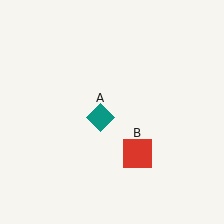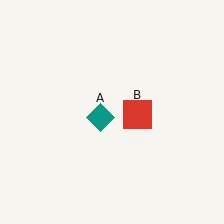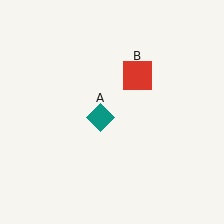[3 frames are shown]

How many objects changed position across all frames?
1 object changed position: red square (object B).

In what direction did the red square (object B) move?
The red square (object B) moved up.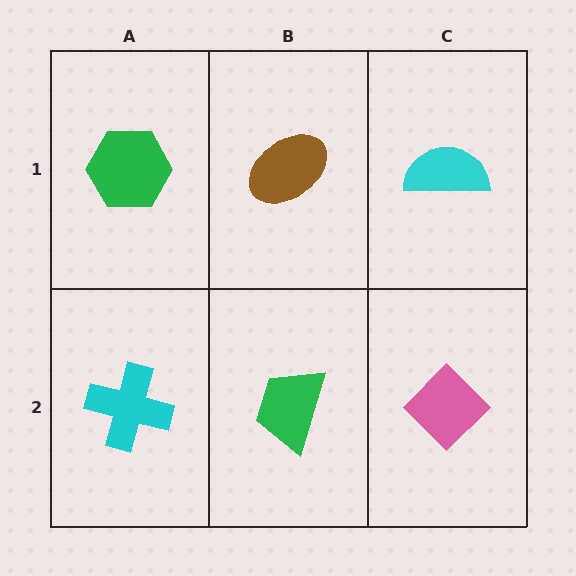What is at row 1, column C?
A cyan semicircle.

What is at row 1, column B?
A brown ellipse.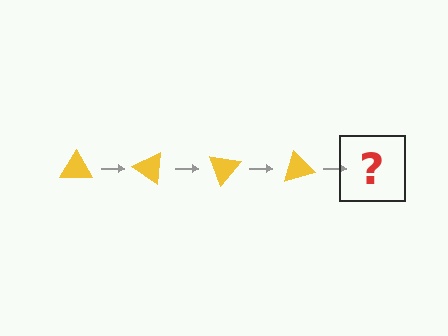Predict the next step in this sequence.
The next step is a yellow triangle rotated 140 degrees.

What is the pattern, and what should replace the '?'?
The pattern is that the triangle rotates 35 degrees each step. The '?' should be a yellow triangle rotated 140 degrees.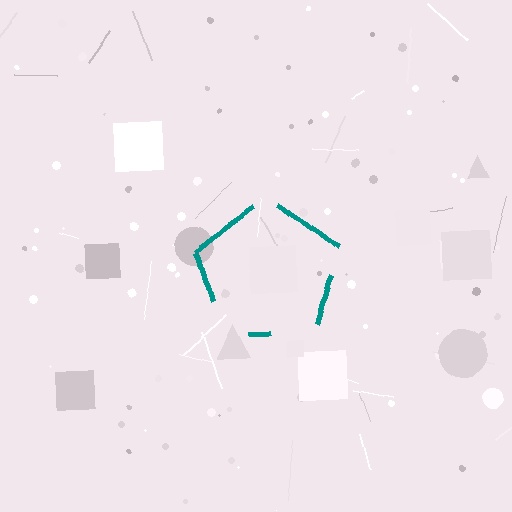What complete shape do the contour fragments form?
The contour fragments form a pentagon.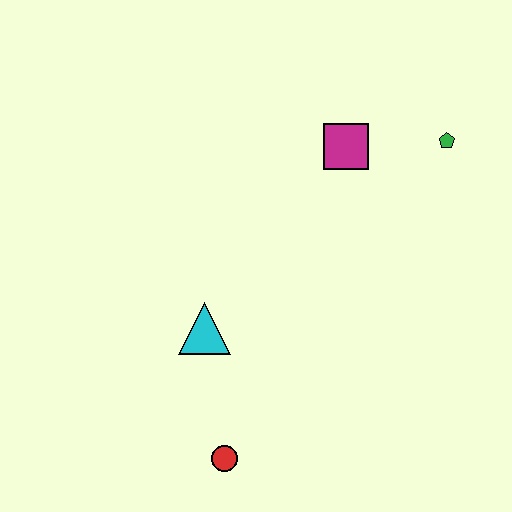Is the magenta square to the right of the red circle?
Yes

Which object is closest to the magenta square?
The green pentagon is closest to the magenta square.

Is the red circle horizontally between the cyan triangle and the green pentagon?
Yes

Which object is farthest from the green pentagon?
The red circle is farthest from the green pentagon.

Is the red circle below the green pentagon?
Yes